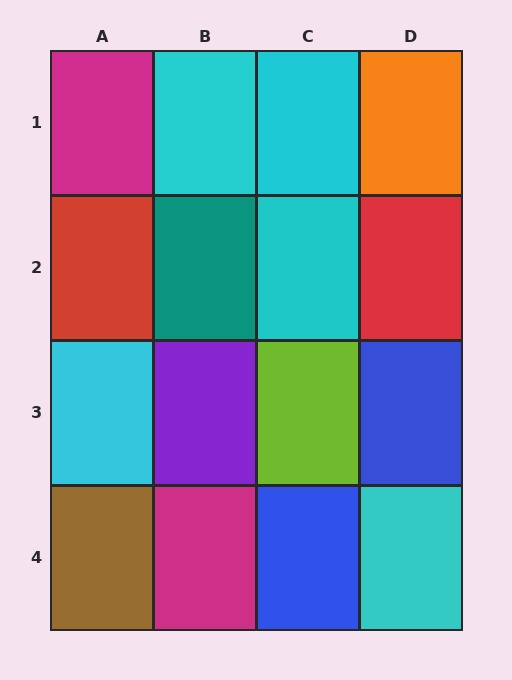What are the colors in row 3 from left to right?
Cyan, purple, lime, blue.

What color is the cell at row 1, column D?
Orange.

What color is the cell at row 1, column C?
Cyan.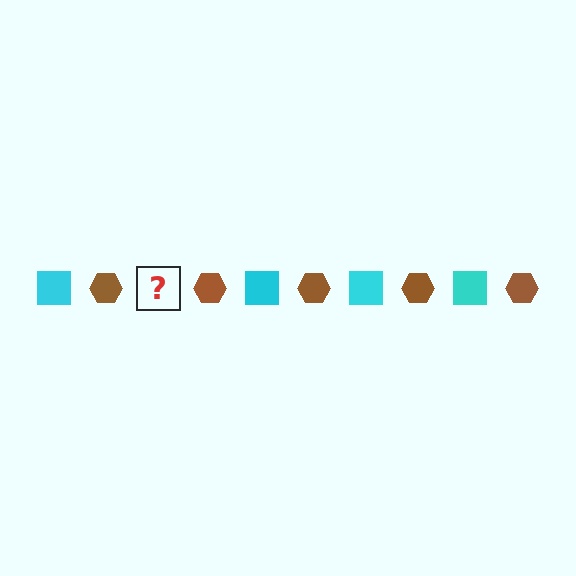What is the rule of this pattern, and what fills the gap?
The rule is that the pattern alternates between cyan square and brown hexagon. The gap should be filled with a cyan square.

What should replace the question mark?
The question mark should be replaced with a cyan square.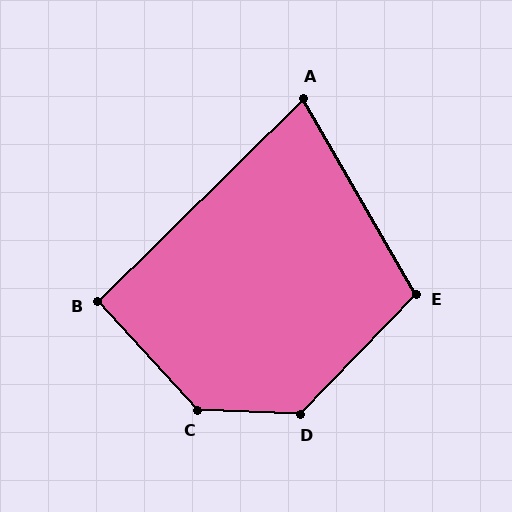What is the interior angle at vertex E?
Approximately 106 degrees (obtuse).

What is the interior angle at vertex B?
Approximately 92 degrees (approximately right).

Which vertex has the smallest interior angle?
A, at approximately 75 degrees.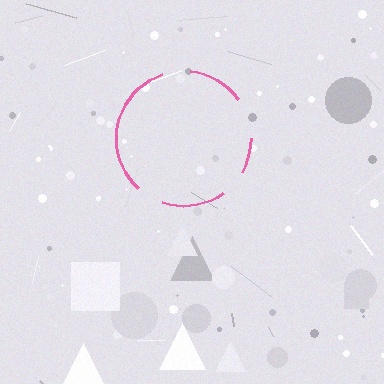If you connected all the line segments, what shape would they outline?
They would outline a circle.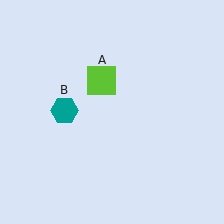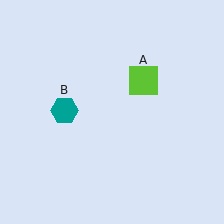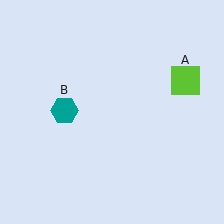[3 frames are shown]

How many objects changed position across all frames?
1 object changed position: lime square (object A).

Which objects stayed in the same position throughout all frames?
Teal hexagon (object B) remained stationary.